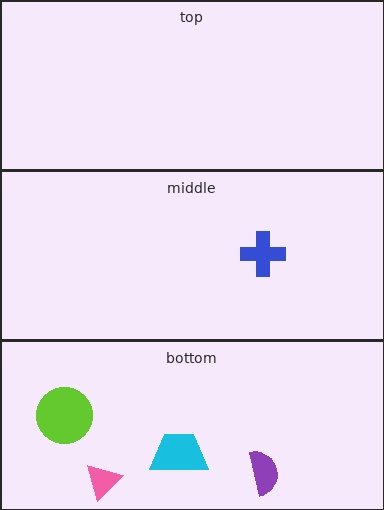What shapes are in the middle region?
The blue cross.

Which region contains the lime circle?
The bottom region.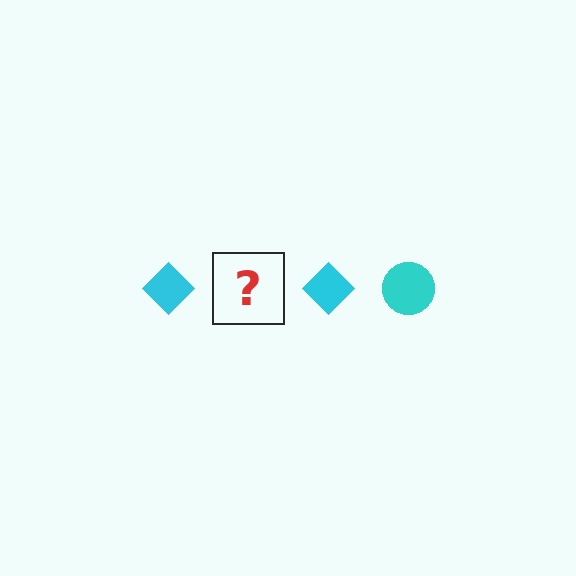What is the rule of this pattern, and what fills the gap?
The rule is that the pattern cycles through diamond, circle shapes in cyan. The gap should be filled with a cyan circle.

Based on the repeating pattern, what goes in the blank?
The blank should be a cyan circle.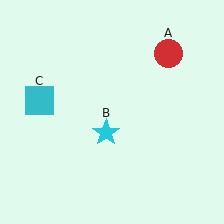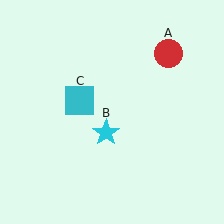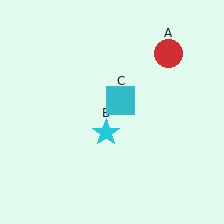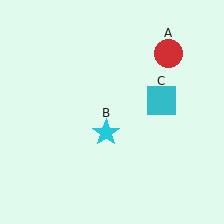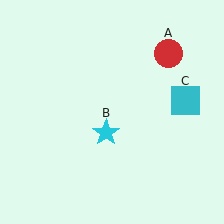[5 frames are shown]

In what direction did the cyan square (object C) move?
The cyan square (object C) moved right.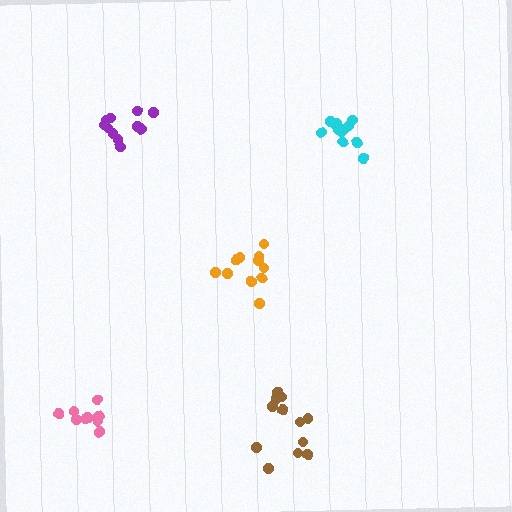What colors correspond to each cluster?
The clusters are colored: purple, pink, orange, brown, cyan.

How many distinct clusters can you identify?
There are 5 distinct clusters.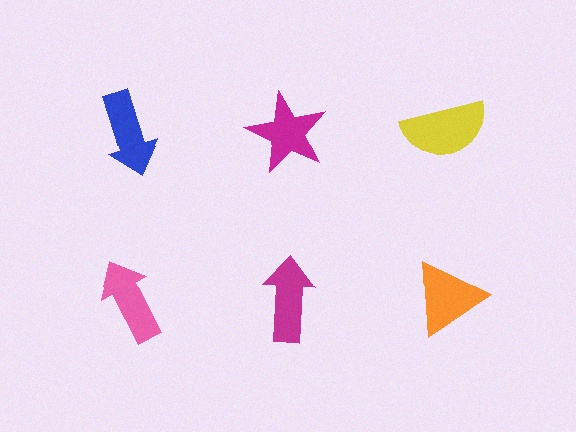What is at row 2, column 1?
A pink arrow.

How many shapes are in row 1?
3 shapes.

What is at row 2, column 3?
An orange triangle.